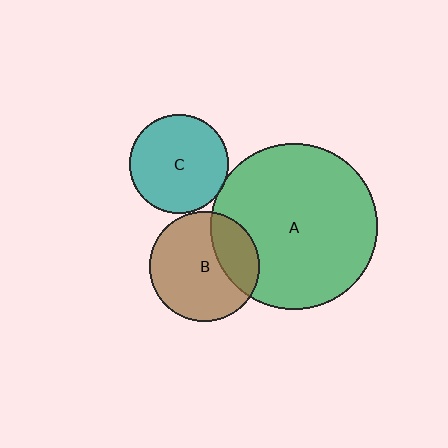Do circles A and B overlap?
Yes.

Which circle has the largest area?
Circle A (green).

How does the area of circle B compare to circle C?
Approximately 1.2 times.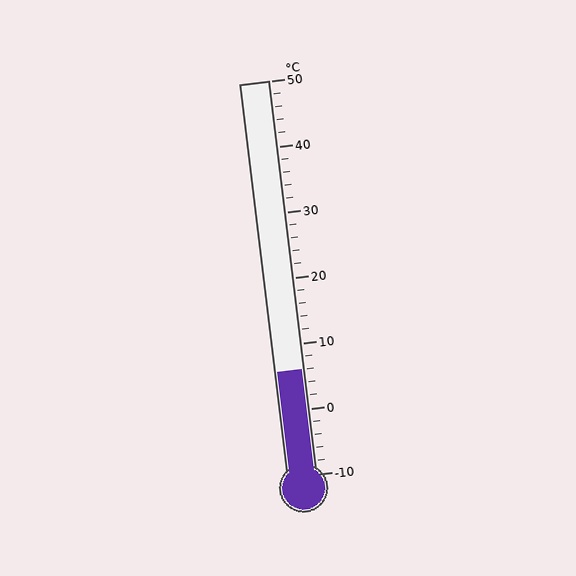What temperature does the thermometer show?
The thermometer shows approximately 6°C.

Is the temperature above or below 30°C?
The temperature is below 30°C.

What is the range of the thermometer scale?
The thermometer scale ranges from -10°C to 50°C.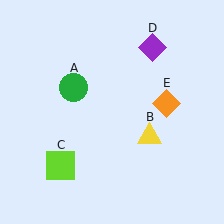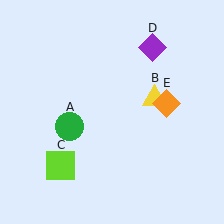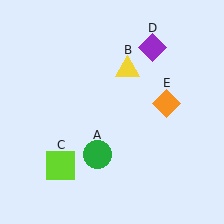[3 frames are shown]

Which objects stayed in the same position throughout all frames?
Lime square (object C) and purple diamond (object D) and orange diamond (object E) remained stationary.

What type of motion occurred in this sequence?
The green circle (object A), yellow triangle (object B) rotated counterclockwise around the center of the scene.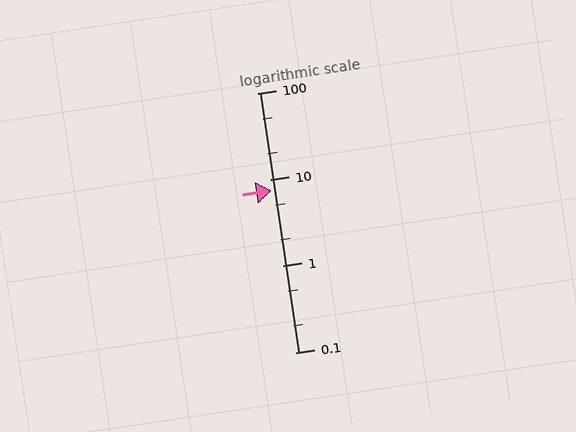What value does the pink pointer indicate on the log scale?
The pointer indicates approximately 7.4.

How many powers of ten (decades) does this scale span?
The scale spans 3 decades, from 0.1 to 100.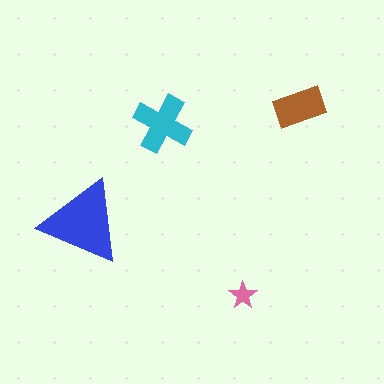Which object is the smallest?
The pink star.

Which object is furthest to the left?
The blue triangle is leftmost.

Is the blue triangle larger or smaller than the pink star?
Larger.